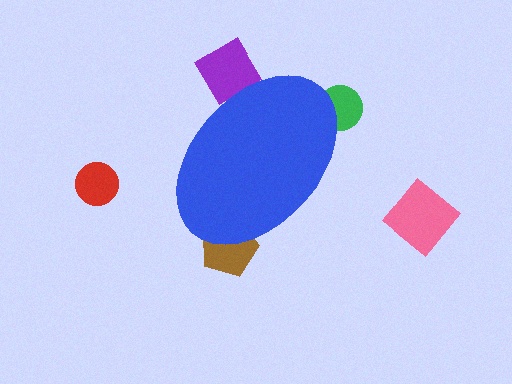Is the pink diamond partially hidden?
No, the pink diamond is fully visible.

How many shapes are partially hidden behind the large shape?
3 shapes are partially hidden.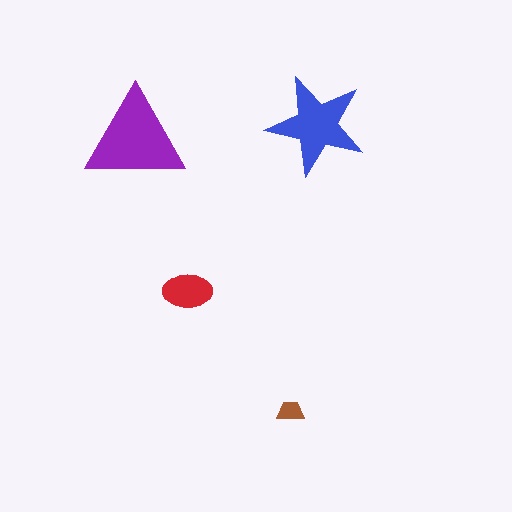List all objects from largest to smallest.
The purple triangle, the blue star, the red ellipse, the brown trapezoid.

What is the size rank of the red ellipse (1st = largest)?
3rd.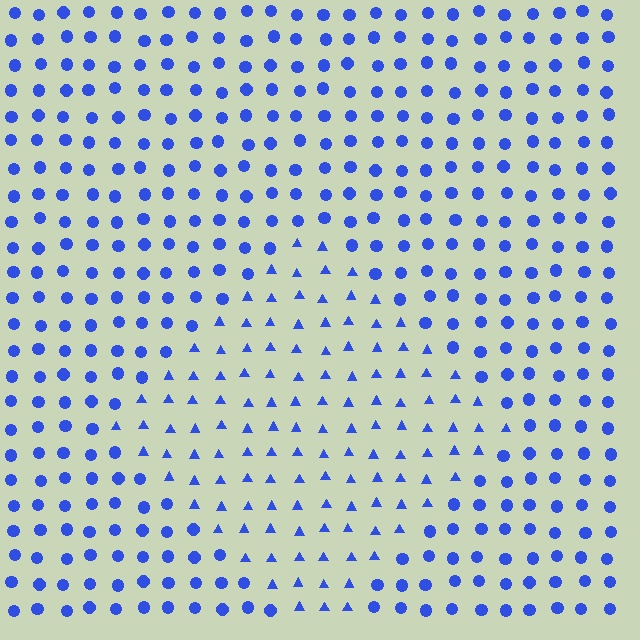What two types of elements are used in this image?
The image uses triangles inside the diamond region and circles outside it.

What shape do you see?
I see a diamond.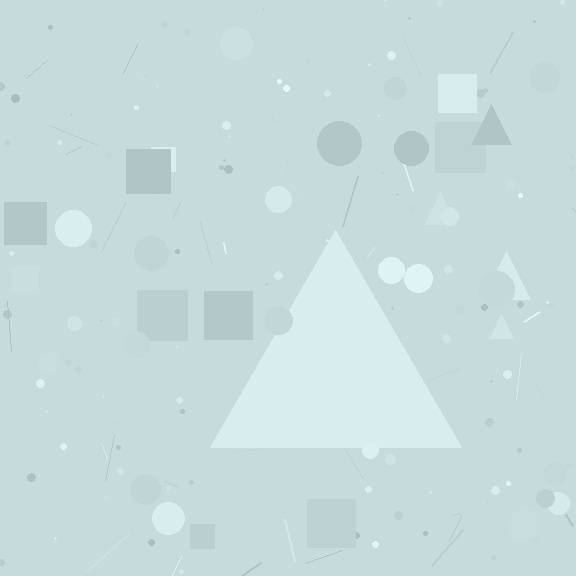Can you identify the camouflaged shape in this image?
The camouflaged shape is a triangle.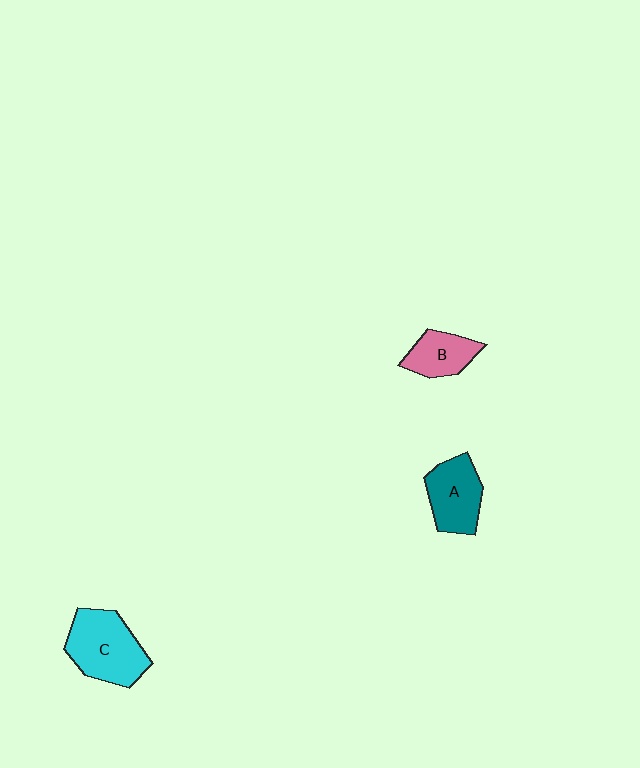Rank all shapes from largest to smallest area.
From largest to smallest: C (cyan), A (teal), B (pink).